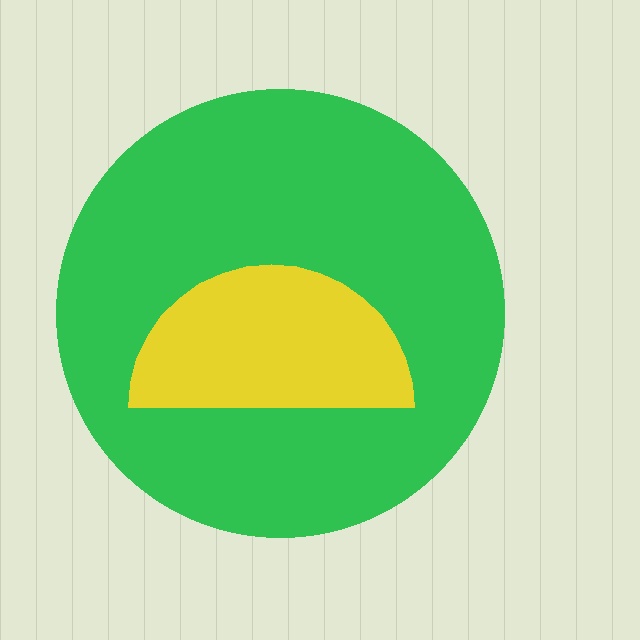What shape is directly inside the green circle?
The yellow semicircle.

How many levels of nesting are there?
2.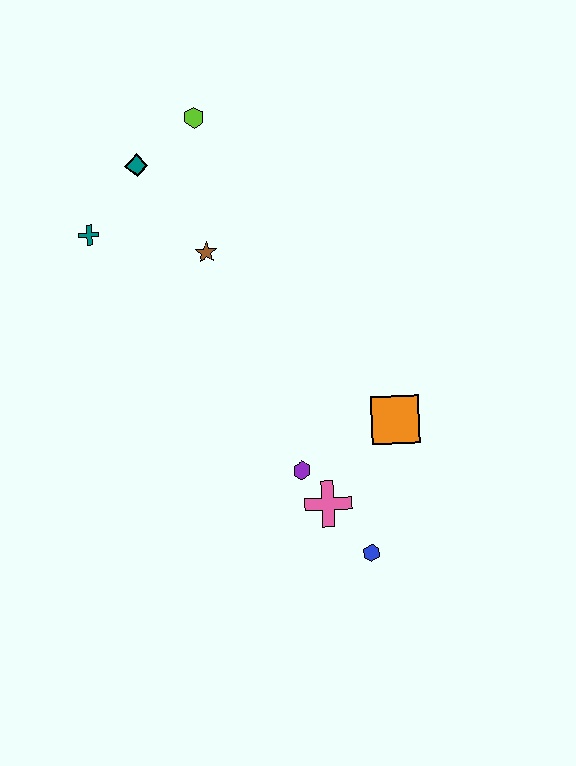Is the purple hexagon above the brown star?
No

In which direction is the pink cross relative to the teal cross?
The pink cross is below the teal cross.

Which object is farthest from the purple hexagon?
The lime hexagon is farthest from the purple hexagon.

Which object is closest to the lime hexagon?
The teal diamond is closest to the lime hexagon.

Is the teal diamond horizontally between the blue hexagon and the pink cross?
No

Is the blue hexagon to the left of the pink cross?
No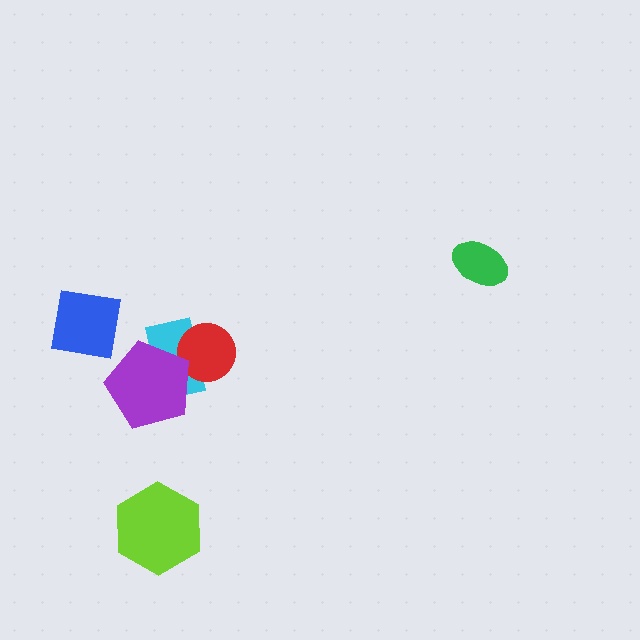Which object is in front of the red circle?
The purple pentagon is in front of the red circle.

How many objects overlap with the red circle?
2 objects overlap with the red circle.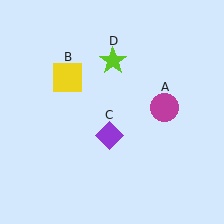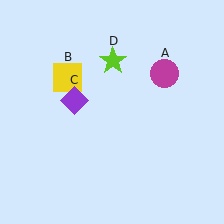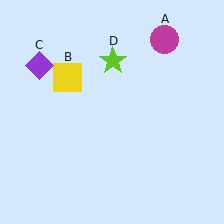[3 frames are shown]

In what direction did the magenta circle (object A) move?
The magenta circle (object A) moved up.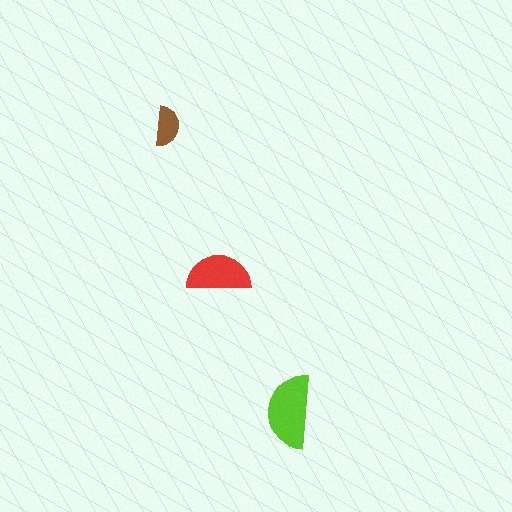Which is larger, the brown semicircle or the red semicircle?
The red one.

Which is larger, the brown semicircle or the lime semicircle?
The lime one.